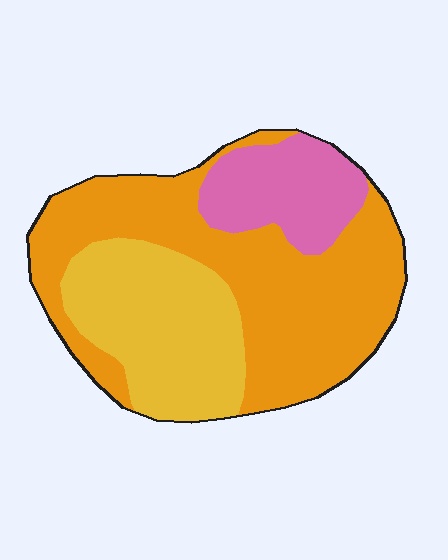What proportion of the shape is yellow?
Yellow takes up about one third (1/3) of the shape.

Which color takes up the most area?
Orange, at roughly 55%.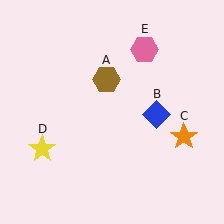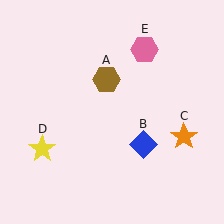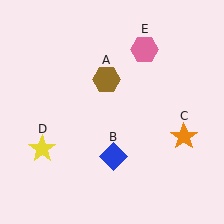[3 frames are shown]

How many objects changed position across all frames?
1 object changed position: blue diamond (object B).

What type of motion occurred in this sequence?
The blue diamond (object B) rotated clockwise around the center of the scene.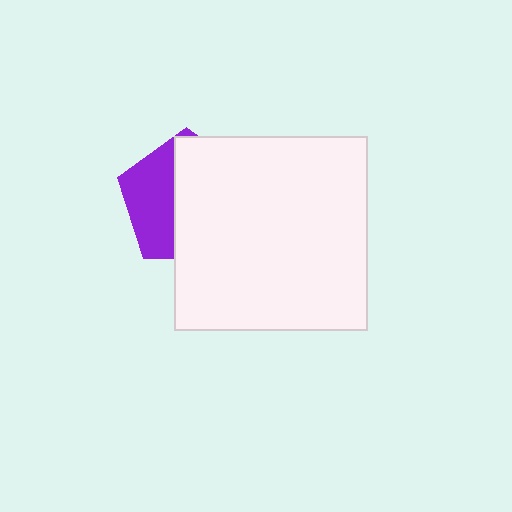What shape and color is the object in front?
The object in front is a white square.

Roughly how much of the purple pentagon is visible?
A small part of it is visible (roughly 38%).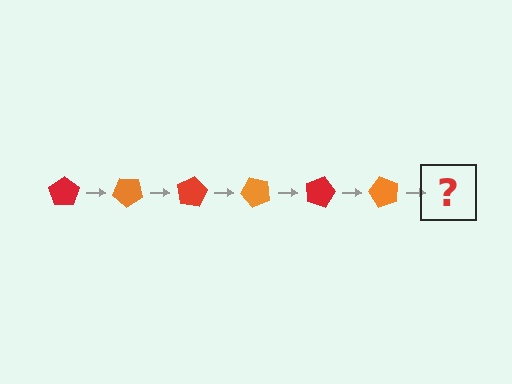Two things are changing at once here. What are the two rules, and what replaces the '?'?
The two rules are that it rotates 40 degrees each step and the color cycles through red and orange. The '?' should be a red pentagon, rotated 240 degrees from the start.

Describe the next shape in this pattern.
It should be a red pentagon, rotated 240 degrees from the start.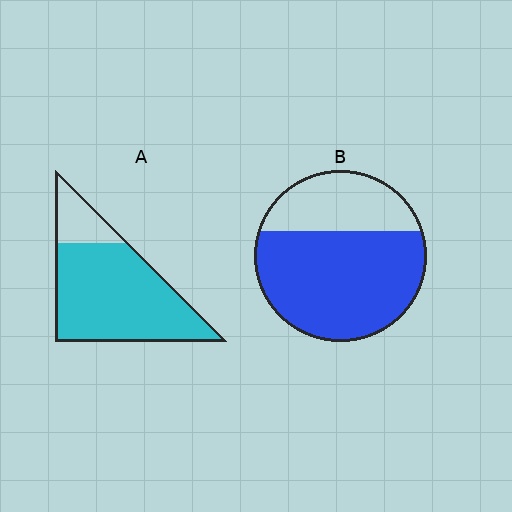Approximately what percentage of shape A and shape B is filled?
A is approximately 80% and B is approximately 70%.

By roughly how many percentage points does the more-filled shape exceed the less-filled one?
By roughly 15 percentage points (A over B).